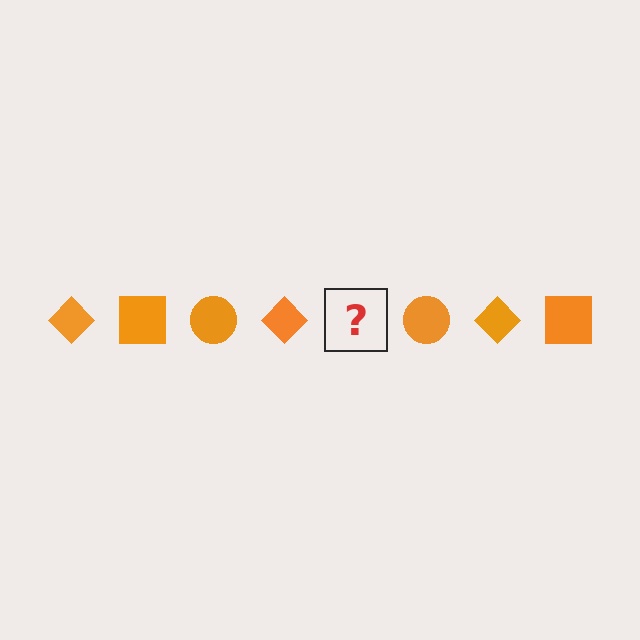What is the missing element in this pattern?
The missing element is an orange square.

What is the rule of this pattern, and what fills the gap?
The rule is that the pattern cycles through diamond, square, circle shapes in orange. The gap should be filled with an orange square.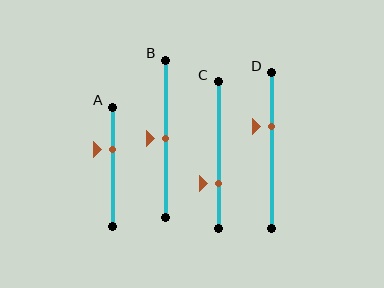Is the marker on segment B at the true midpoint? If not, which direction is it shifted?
Yes, the marker on segment B is at the true midpoint.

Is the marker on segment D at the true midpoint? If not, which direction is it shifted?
No, the marker on segment D is shifted upward by about 15% of the segment length.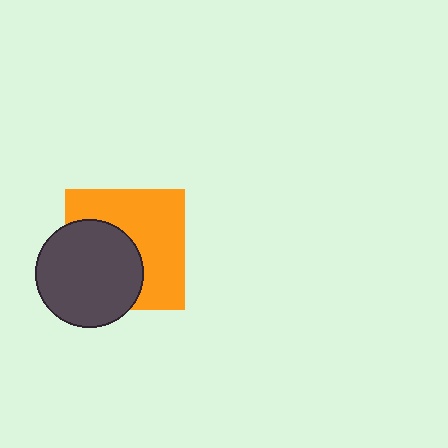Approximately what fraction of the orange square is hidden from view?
Roughly 44% of the orange square is hidden behind the dark gray circle.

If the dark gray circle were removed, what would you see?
You would see the complete orange square.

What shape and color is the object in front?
The object in front is a dark gray circle.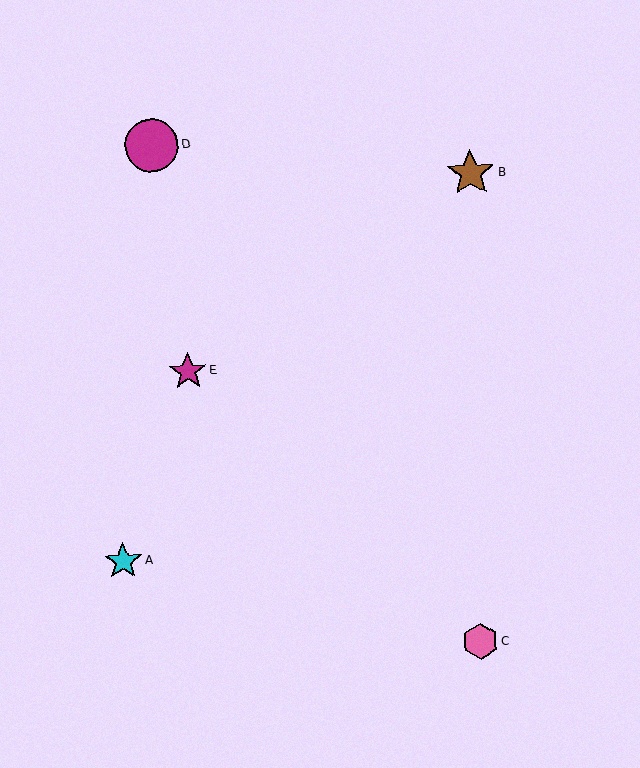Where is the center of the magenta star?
The center of the magenta star is at (188, 371).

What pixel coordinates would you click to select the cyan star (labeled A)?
Click at (123, 561) to select the cyan star A.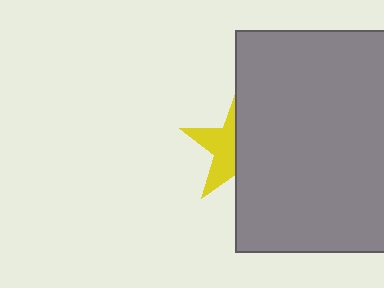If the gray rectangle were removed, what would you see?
You would see the complete yellow star.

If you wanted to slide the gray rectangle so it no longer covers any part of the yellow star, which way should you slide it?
Slide it right — that is the most direct way to separate the two shapes.